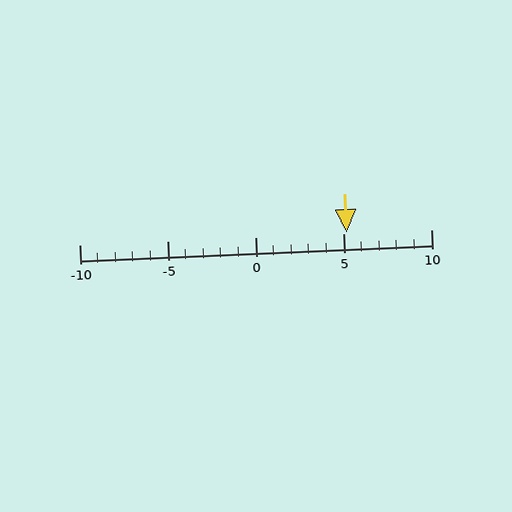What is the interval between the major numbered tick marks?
The major tick marks are spaced 5 units apart.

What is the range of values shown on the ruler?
The ruler shows values from -10 to 10.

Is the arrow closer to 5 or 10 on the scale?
The arrow is closer to 5.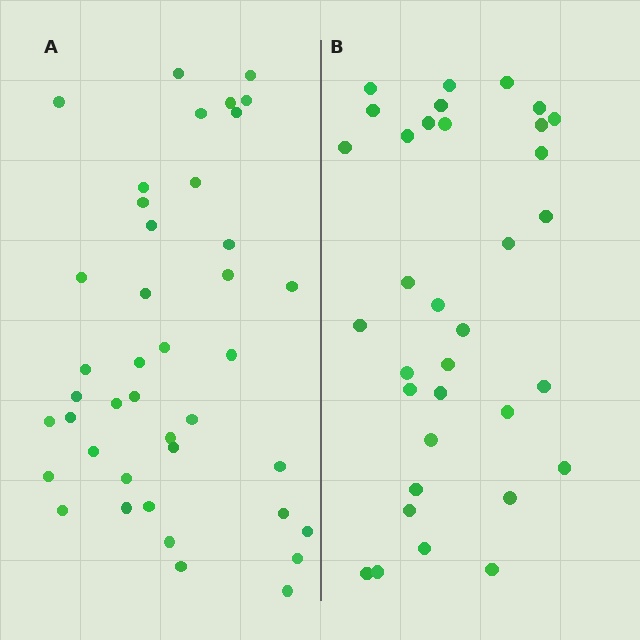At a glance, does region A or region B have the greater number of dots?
Region A (the left region) has more dots.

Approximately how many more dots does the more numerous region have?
Region A has roughly 8 or so more dots than region B.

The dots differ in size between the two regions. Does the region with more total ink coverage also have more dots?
No. Region B has more total ink coverage because its dots are larger, but region A actually contains more individual dots. Total area can be misleading — the number of items is what matters here.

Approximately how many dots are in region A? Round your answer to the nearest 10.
About 40 dots. (The exact count is 41, which rounds to 40.)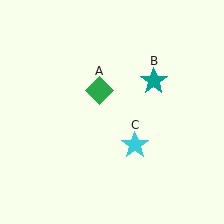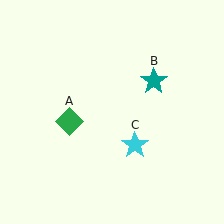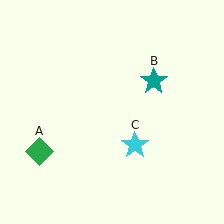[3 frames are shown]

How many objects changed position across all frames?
1 object changed position: green diamond (object A).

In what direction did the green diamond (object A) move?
The green diamond (object A) moved down and to the left.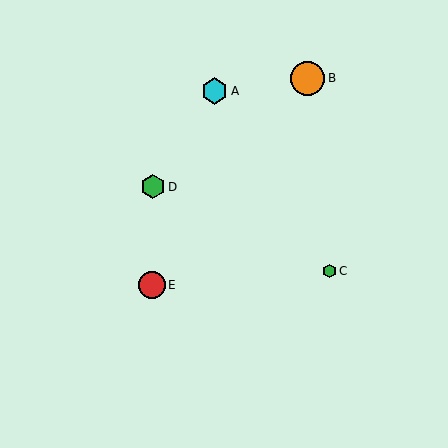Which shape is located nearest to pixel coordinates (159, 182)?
The green hexagon (labeled D) at (153, 187) is nearest to that location.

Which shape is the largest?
The orange circle (labeled B) is the largest.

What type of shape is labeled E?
Shape E is a red circle.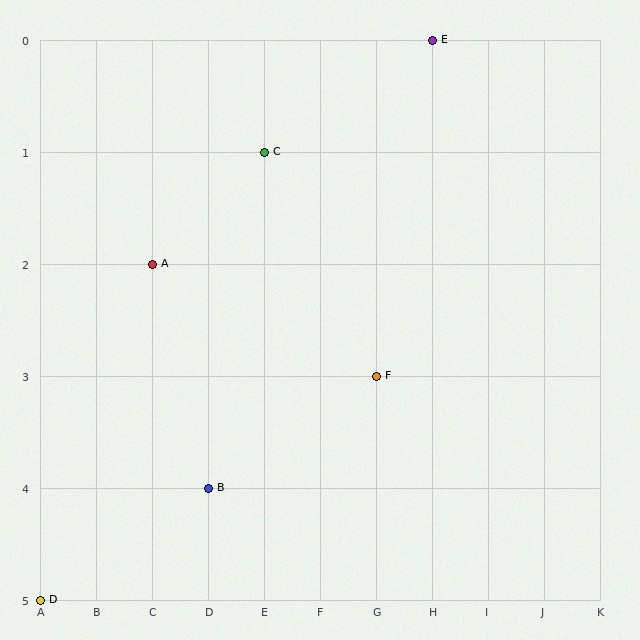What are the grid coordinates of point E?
Point E is at grid coordinates (H, 0).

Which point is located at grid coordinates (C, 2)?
Point A is at (C, 2).